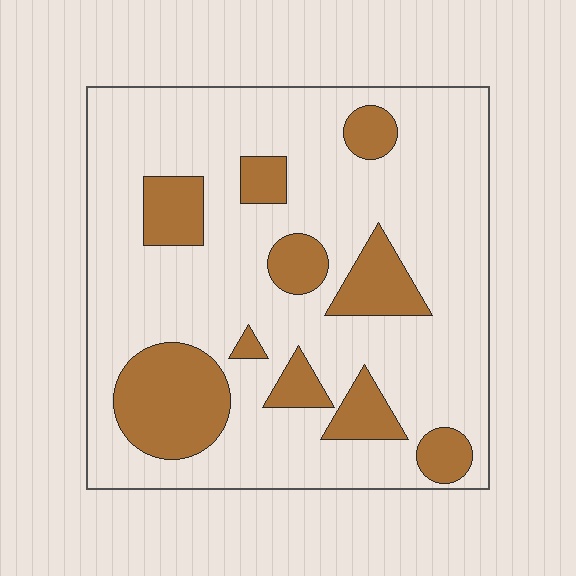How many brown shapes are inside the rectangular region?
10.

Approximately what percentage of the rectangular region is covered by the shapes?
Approximately 25%.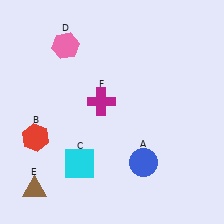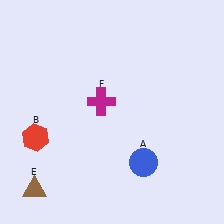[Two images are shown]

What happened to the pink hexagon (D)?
The pink hexagon (D) was removed in Image 2. It was in the top-left area of Image 1.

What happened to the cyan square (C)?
The cyan square (C) was removed in Image 2. It was in the bottom-left area of Image 1.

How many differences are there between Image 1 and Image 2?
There are 2 differences between the two images.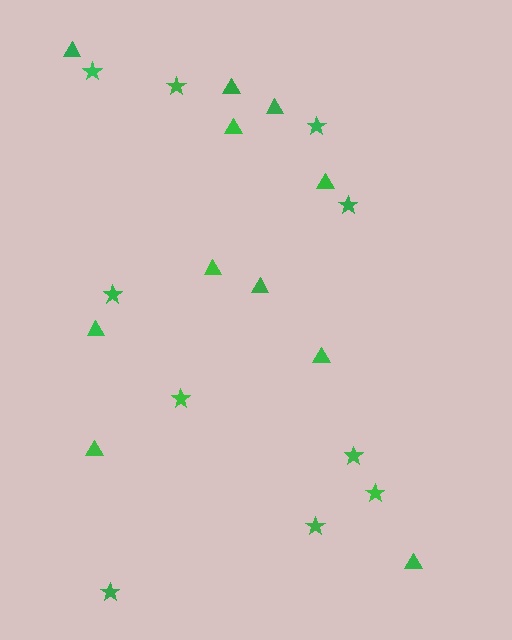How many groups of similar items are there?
There are 2 groups: one group of triangles (11) and one group of stars (10).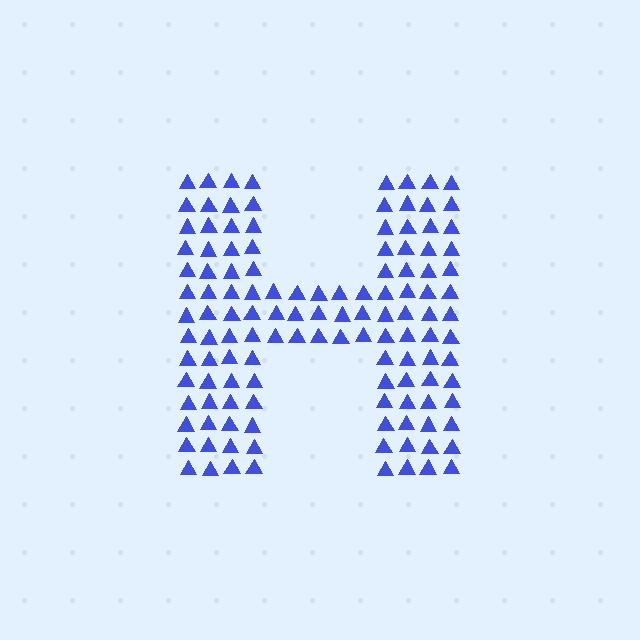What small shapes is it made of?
It is made of small triangles.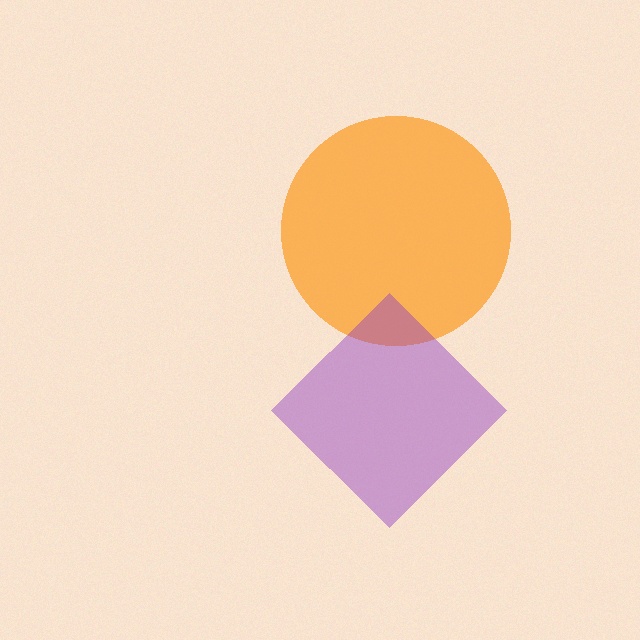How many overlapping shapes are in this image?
There are 2 overlapping shapes in the image.